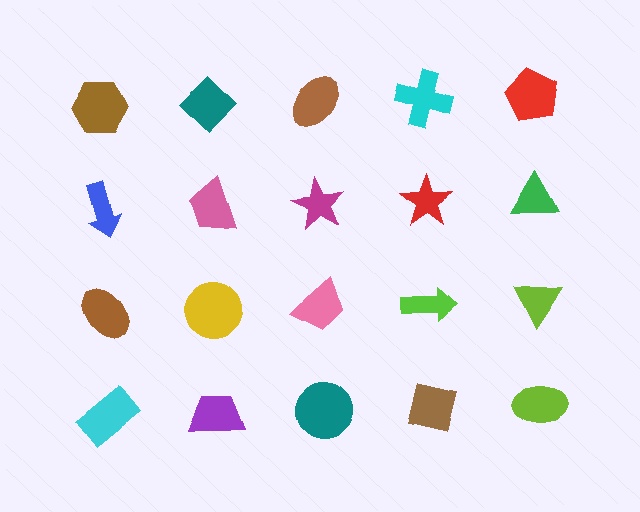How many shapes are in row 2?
5 shapes.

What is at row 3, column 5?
A lime triangle.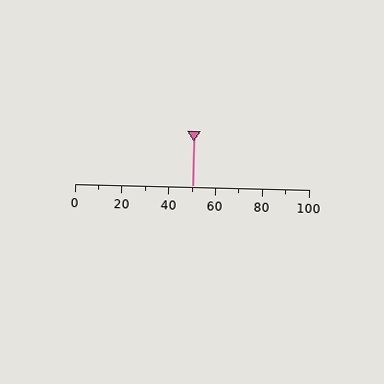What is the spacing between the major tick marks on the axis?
The major ticks are spaced 20 apart.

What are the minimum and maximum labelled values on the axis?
The axis runs from 0 to 100.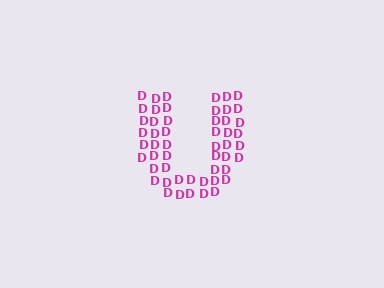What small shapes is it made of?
It is made of small letter D's.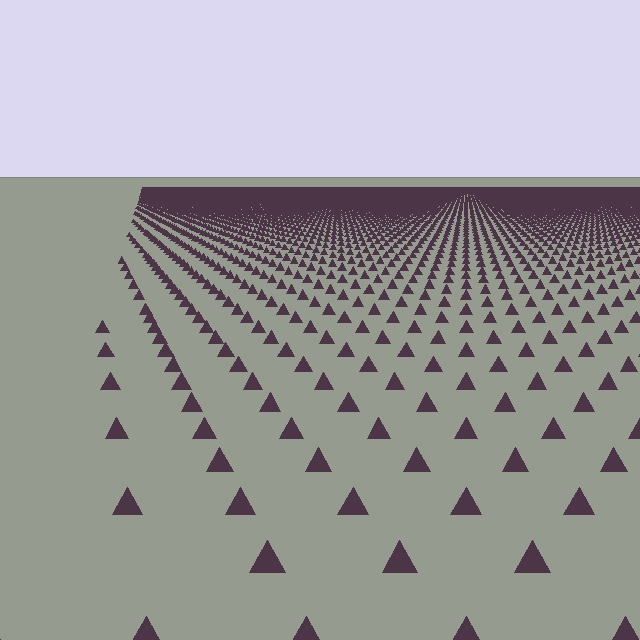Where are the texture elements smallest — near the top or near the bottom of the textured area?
Near the top.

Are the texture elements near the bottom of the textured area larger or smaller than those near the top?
Larger. Near the bottom, elements are closer to the viewer and appear at a bigger on-screen size.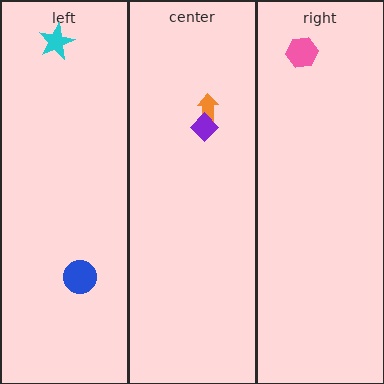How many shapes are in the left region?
2.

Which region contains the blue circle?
The left region.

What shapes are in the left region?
The cyan star, the blue circle.